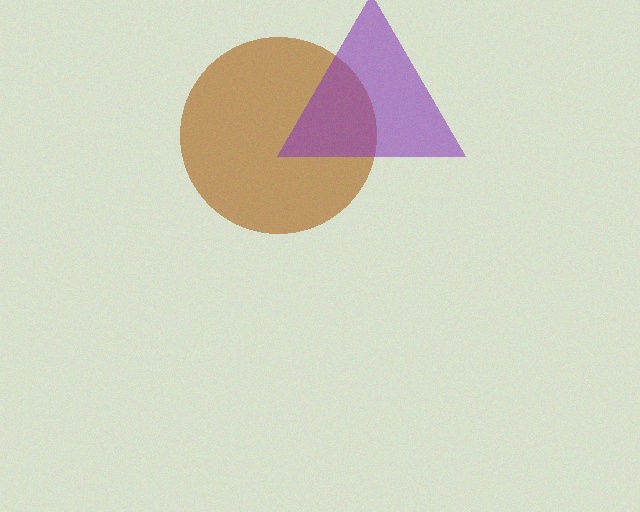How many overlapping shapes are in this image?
There are 2 overlapping shapes in the image.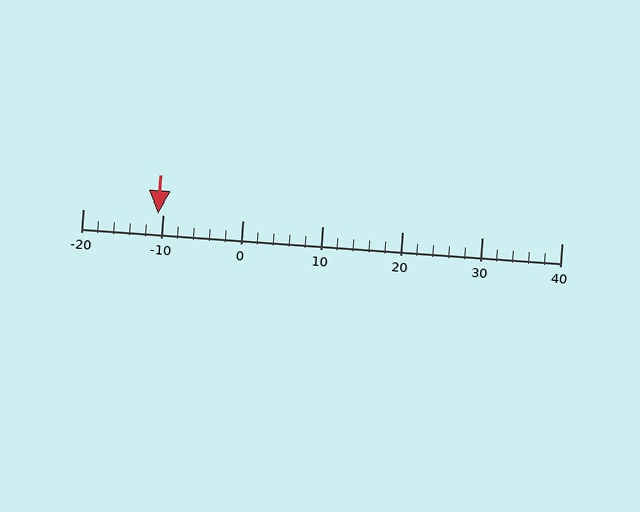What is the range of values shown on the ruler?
The ruler shows values from -20 to 40.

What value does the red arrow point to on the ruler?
The red arrow points to approximately -11.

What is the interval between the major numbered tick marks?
The major tick marks are spaced 10 units apart.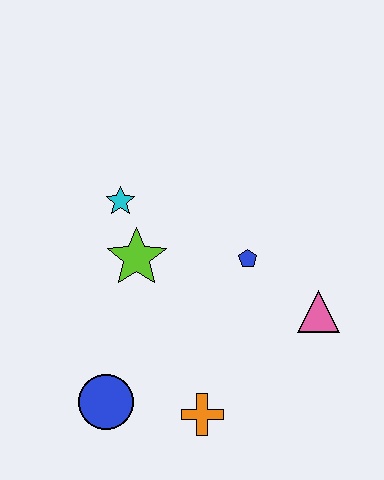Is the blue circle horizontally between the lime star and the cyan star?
No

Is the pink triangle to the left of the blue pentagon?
No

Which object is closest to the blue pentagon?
The pink triangle is closest to the blue pentagon.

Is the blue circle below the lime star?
Yes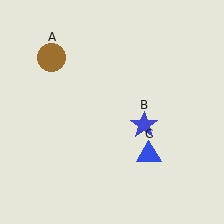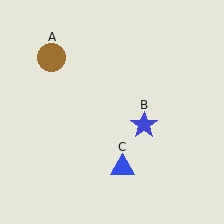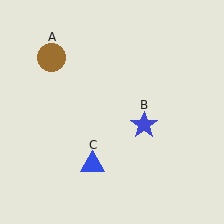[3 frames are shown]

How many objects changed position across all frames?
1 object changed position: blue triangle (object C).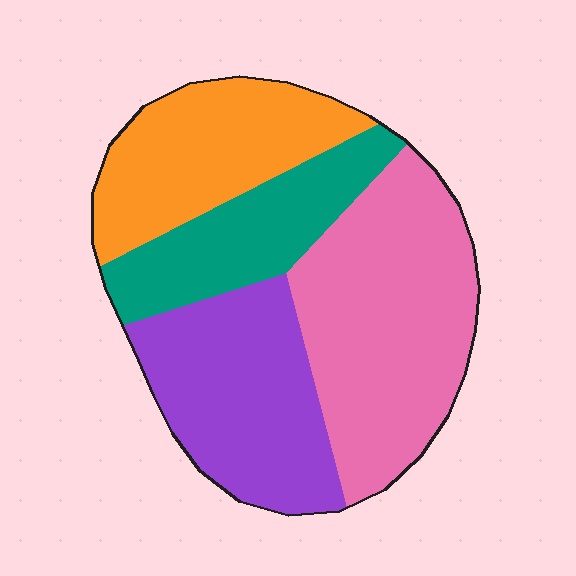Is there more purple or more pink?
Pink.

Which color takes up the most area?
Pink, at roughly 35%.